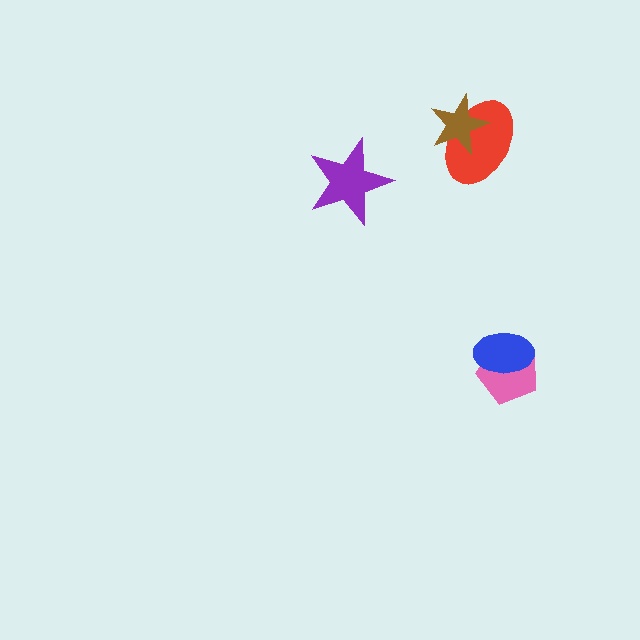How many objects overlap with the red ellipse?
1 object overlaps with the red ellipse.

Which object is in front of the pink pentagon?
The blue ellipse is in front of the pink pentagon.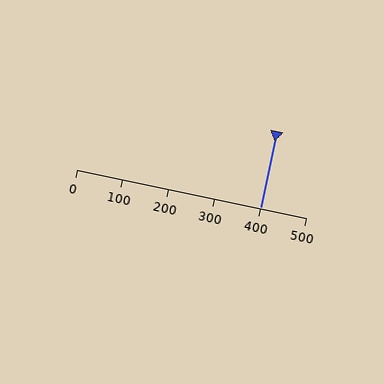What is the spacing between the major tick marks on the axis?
The major ticks are spaced 100 apart.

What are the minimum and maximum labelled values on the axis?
The axis runs from 0 to 500.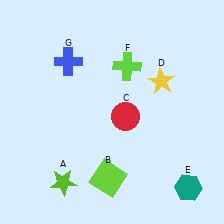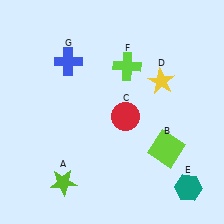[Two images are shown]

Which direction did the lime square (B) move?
The lime square (B) moved right.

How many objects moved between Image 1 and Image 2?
1 object moved between the two images.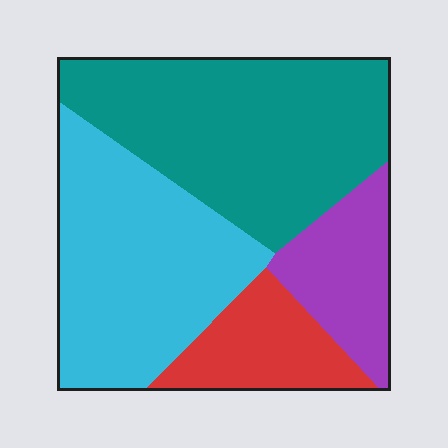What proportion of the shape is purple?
Purple covers 14% of the shape.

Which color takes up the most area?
Teal, at roughly 40%.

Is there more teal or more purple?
Teal.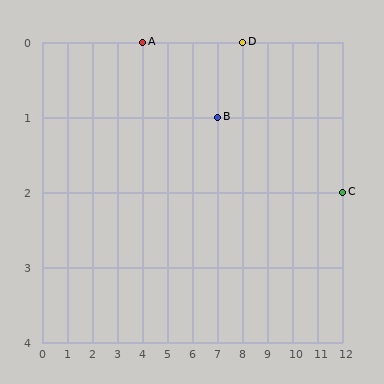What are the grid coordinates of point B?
Point B is at grid coordinates (7, 1).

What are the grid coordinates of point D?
Point D is at grid coordinates (8, 0).